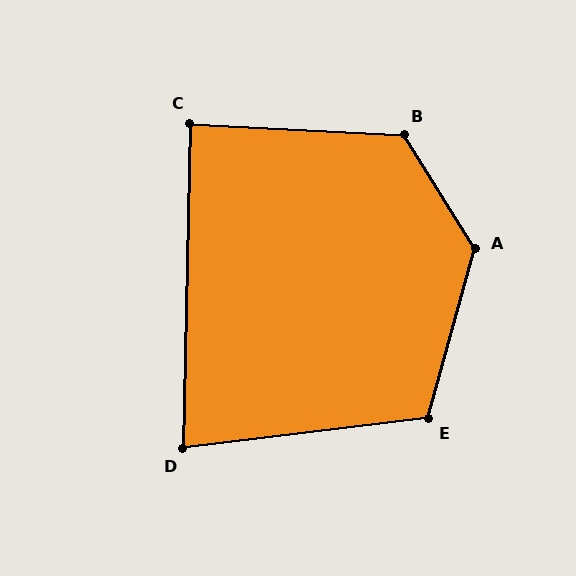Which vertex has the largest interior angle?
A, at approximately 132 degrees.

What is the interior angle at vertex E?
Approximately 112 degrees (obtuse).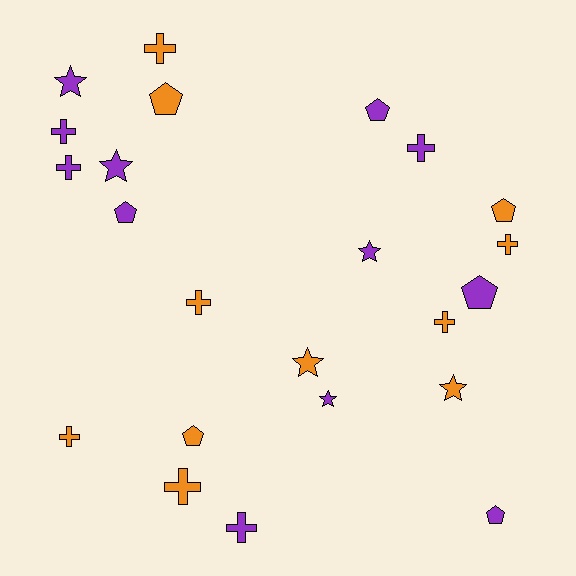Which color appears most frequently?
Purple, with 12 objects.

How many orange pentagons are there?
There are 3 orange pentagons.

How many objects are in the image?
There are 23 objects.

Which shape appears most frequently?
Cross, with 10 objects.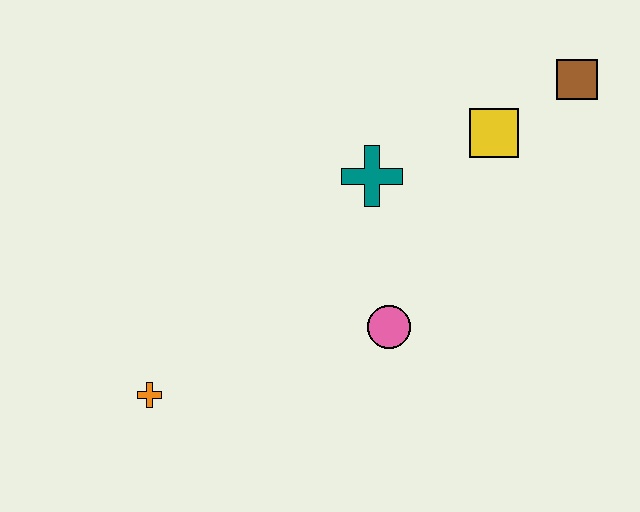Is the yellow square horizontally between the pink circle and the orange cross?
No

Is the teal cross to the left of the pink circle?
Yes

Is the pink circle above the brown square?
No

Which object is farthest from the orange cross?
The brown square is farthest from the orange cross.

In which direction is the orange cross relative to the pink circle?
The orange cross is to the left of the pink circle.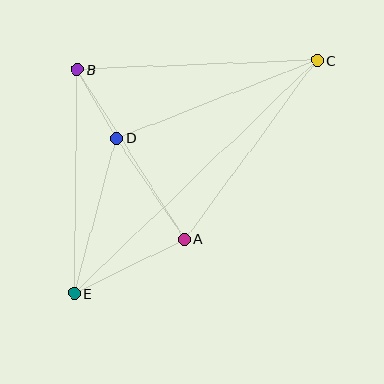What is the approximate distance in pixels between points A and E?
The distance between A and E is approximately 123 pixels.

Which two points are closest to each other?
Points B and D are closest to each other.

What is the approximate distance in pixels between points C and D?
The distance between C and D is approximately 215 pixels.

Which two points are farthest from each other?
Points C and E are farthest from each other.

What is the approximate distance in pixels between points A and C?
The distance between A and C is approximately 223 pixels.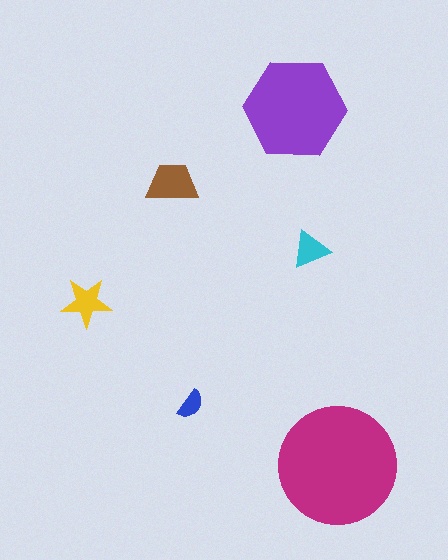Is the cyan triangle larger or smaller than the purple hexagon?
Smaller.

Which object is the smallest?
The blue semicircle.